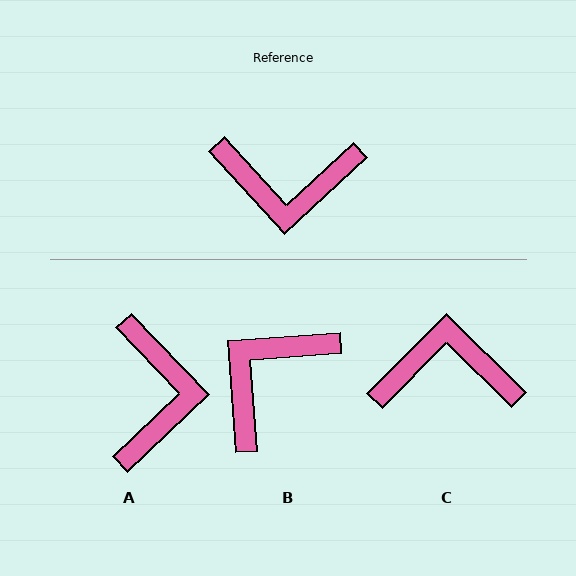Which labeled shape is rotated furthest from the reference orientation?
C, about 177 degrees away.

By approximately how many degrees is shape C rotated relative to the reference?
Approximately 177 degrees clockwise.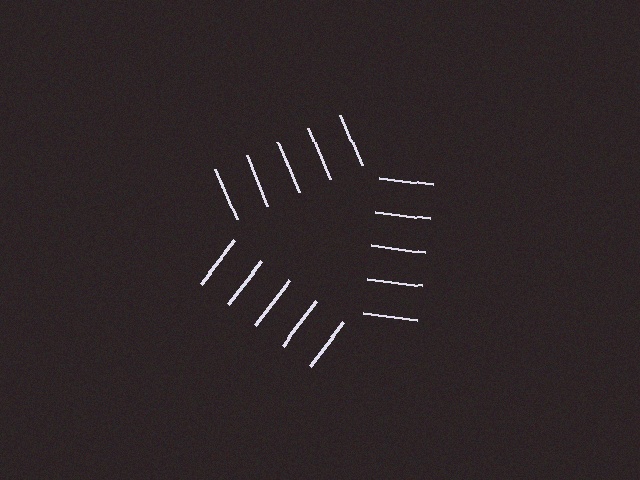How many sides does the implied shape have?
3 sides — the line-ends trace a triangle.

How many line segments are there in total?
15 — 5 along each of the 3 edges.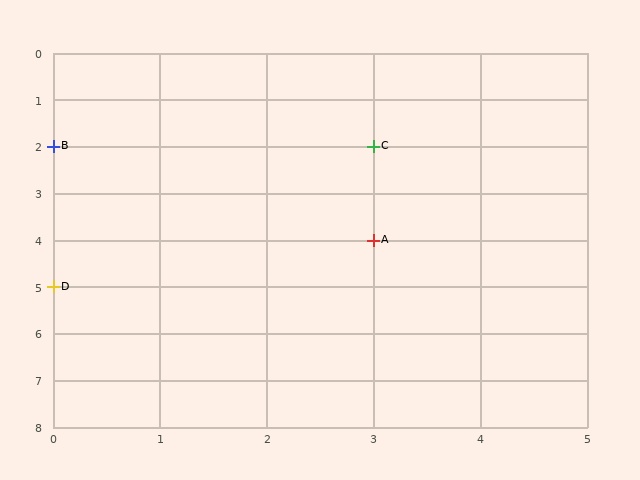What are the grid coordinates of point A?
Point A is at grid coordinates (3, 4).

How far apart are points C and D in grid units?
Points C and D are 3 columns and 3 rows apart (about 4.2 grid units diagonally).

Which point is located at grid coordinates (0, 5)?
Point D is at (0, 5).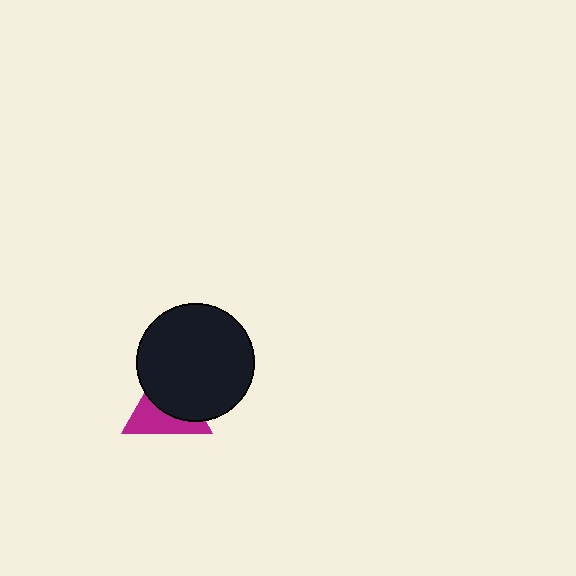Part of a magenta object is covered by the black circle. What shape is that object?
It is a triangle.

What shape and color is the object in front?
The object in front is a black circle.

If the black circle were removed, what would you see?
You would see the complete magenta triangle.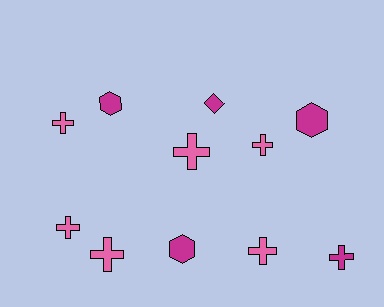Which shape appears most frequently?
Cross, with 7 objects.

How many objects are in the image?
There are 11 objects.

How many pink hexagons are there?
There are no pink hexagons.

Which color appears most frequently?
Pink, with 6 objects.